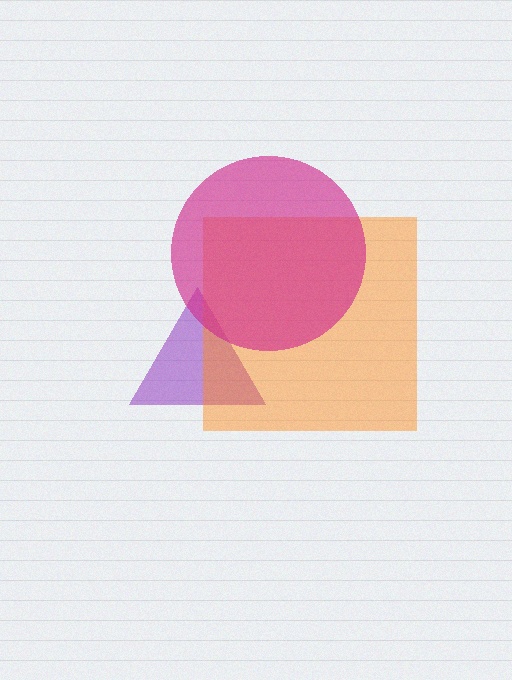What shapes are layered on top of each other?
The layered shapes are: a purple triangle, an orange square, a magenta circle.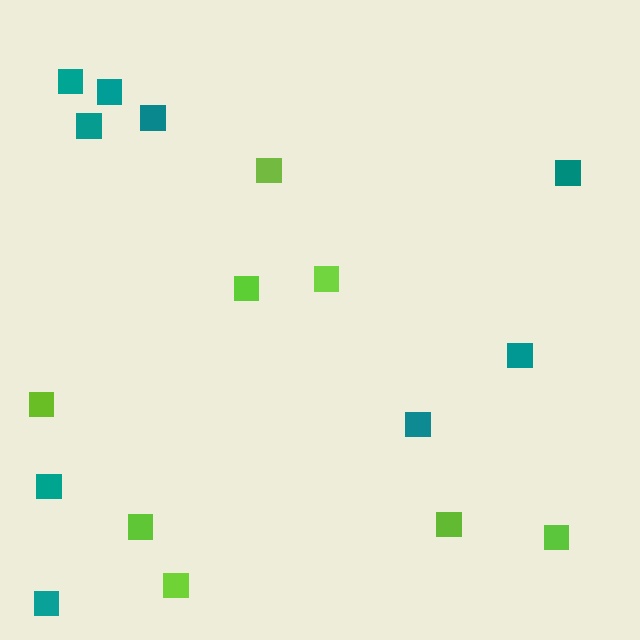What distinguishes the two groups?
There are 2 groups: one group of teal squares (9) and one group of lime squares (8).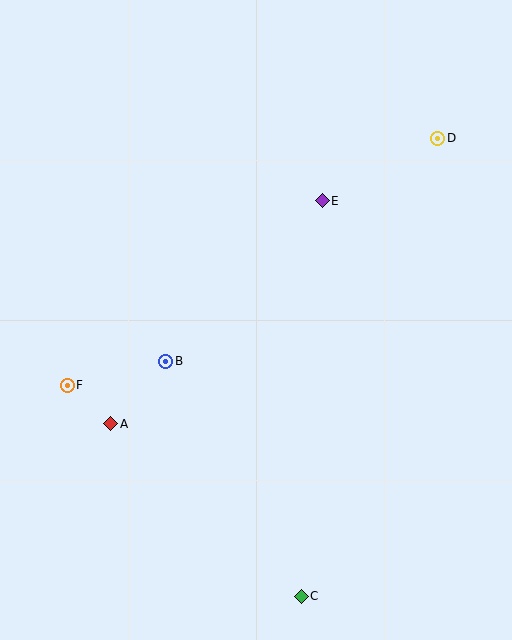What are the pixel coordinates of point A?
Point A is at (111, 424).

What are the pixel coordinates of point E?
Point E is at (322, 201).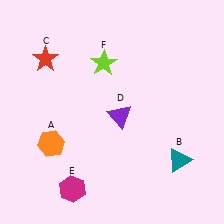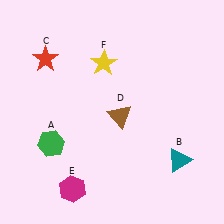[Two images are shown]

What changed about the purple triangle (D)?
In Image 1, D is purple. In Image 2, it changed to brown.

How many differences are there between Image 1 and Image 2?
There are 3 differences between the two images.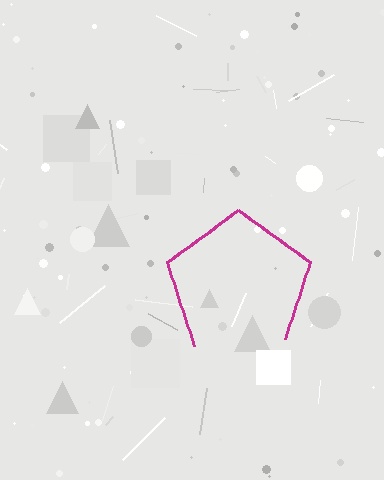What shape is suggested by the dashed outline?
The dashed outline suggests a pentagon.